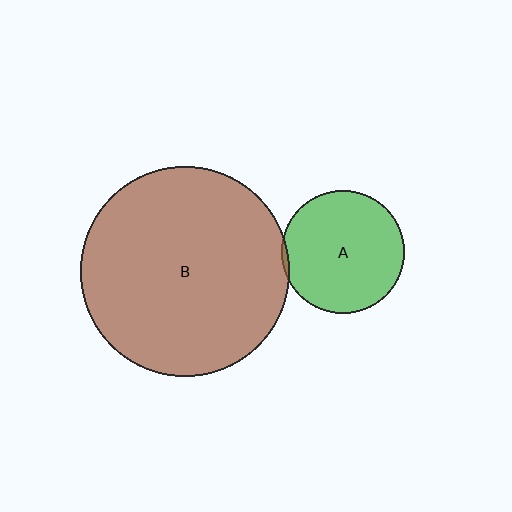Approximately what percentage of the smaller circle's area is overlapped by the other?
Approximately 5%.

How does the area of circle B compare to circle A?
Approximately 2.9 times.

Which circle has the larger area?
Circle B (brown).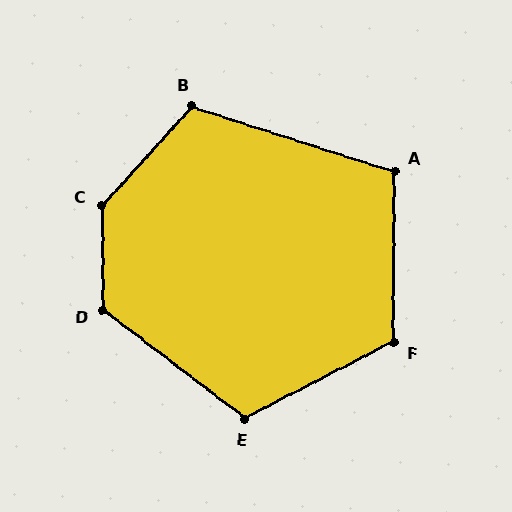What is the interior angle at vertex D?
Approximately 128 degrees (obtuse).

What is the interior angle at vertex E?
Approximately 116 degrees (obtuse).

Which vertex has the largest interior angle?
C, at approximately 137 degrees.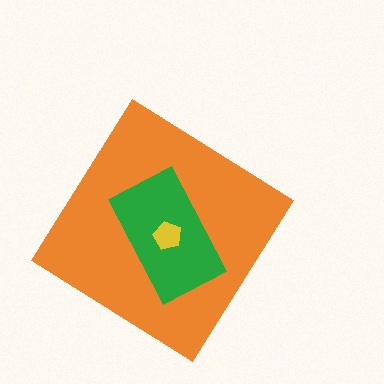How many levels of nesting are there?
3.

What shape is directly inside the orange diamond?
The green rectangle.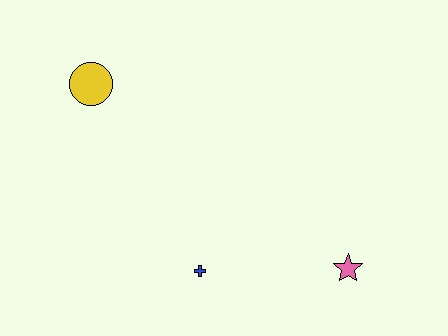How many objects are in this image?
There are 3 objects.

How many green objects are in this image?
There are no green objects.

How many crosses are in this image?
There is 1 cross.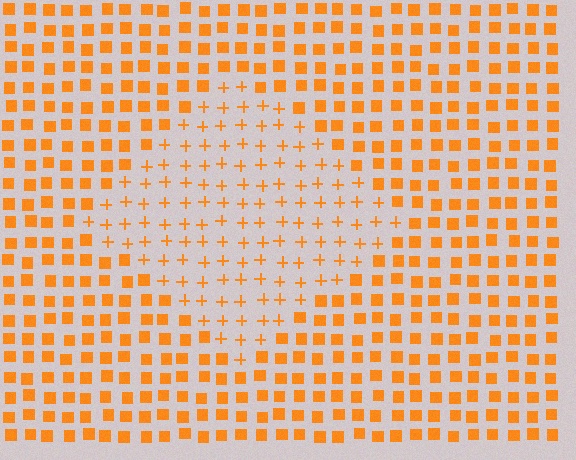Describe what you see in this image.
The image is filled with small orange elements arranged in a uniform grid. A diamond-shaped region contains plus signs, while the surrounding area contains squares. The boundary is defined purely by the change in element shape.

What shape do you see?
I see a diamond.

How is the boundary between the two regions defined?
The boundary is defined by a change in element shape: plus signs inside vs. squares outside. All elements share the same color and spacing.